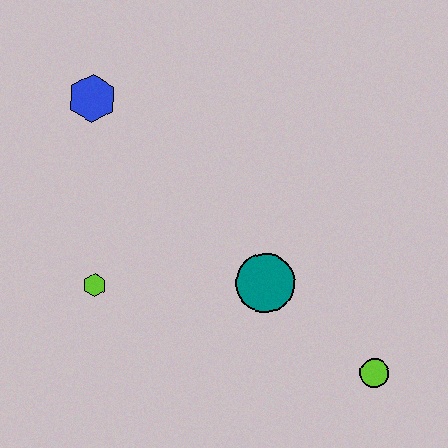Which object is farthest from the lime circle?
The blue hexagon is farthest from the lime circle.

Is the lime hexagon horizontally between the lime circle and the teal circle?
No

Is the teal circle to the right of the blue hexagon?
Yes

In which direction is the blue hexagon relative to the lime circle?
The blue hexagon is to the left of the lime circle.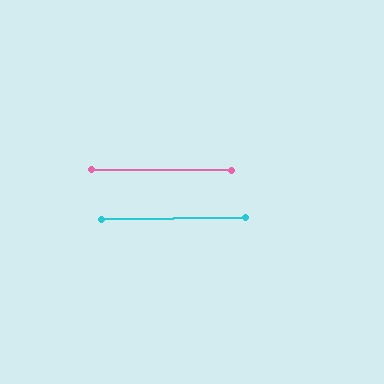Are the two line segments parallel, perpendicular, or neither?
Parallel — their directions differ by only 1.1°.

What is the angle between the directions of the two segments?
Approximately 1 degree.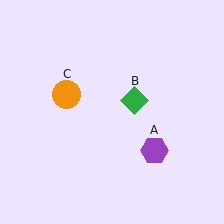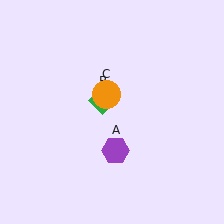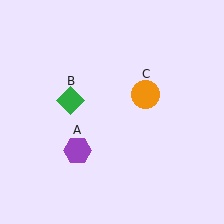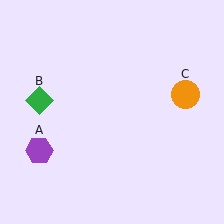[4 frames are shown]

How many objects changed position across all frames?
3 objects changed position: purple hexagon (object A), green diamond (object B), orange circle (object C).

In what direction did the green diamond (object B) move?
The green diamond (object B) moved left.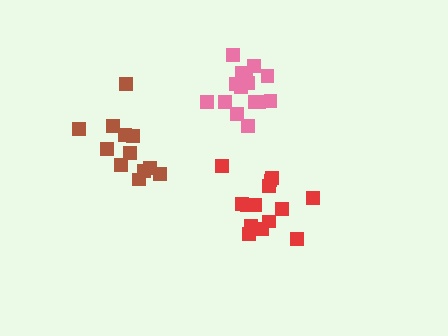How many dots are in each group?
Group 1: 15 dots, Group 2: 14 dots, Group 3: 12 dots (41 total).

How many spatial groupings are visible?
There are 3 spatial groupings.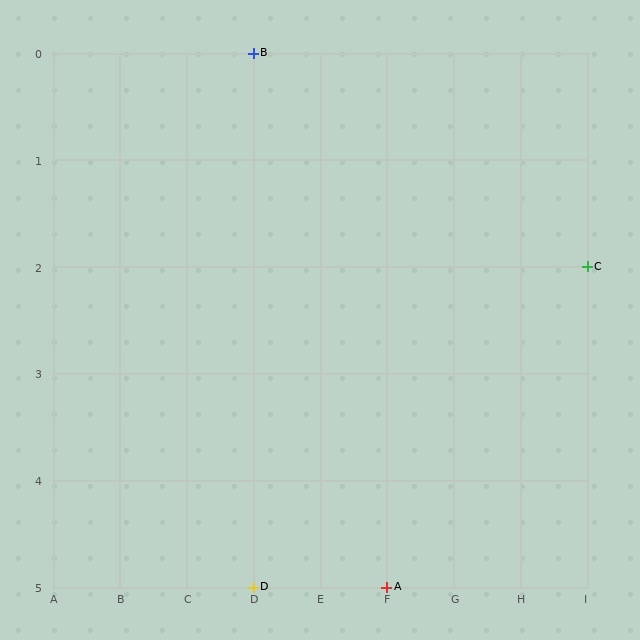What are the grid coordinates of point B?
Point B is at grid coordinates (D, 0).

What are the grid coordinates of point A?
Point A is at grid coordinates (F, 5).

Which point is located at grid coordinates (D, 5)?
Point D is at (D, 5).